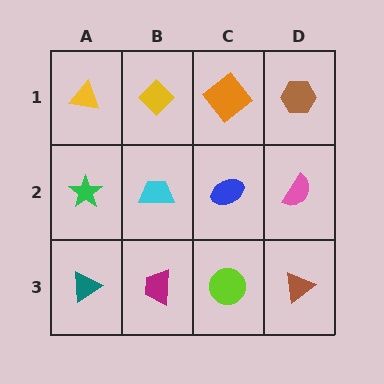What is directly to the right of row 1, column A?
A yellow diamond.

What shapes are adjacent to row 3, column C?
A blue ellipse (row 2, column C), a magenta trapezoid (row 3, column B), a brown triangle (row 3, column D).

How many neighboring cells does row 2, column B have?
4.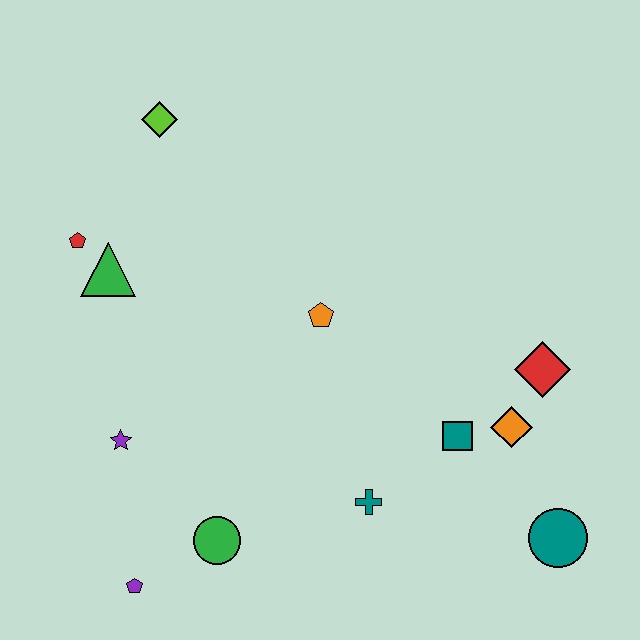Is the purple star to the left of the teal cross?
Yes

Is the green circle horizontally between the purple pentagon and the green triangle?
No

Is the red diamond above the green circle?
Yes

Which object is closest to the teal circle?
The orange diamond is closest to the teal circle.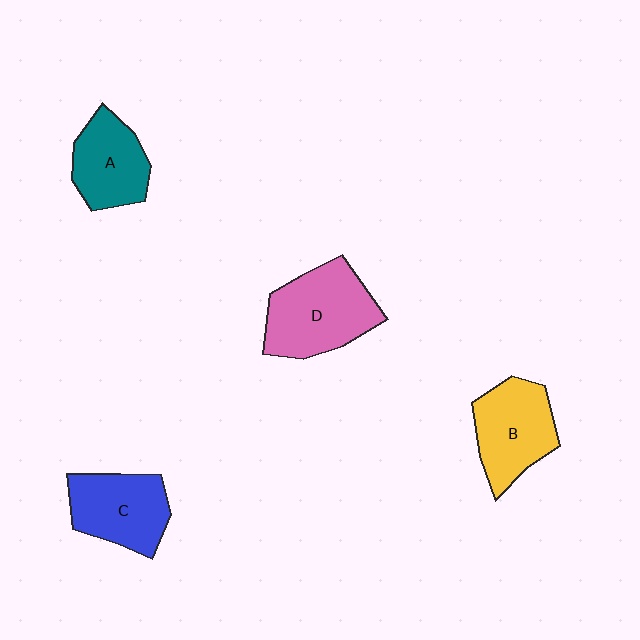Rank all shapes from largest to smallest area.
From largest to smallest: D (pink), B (yellow), C (blue), A (teal).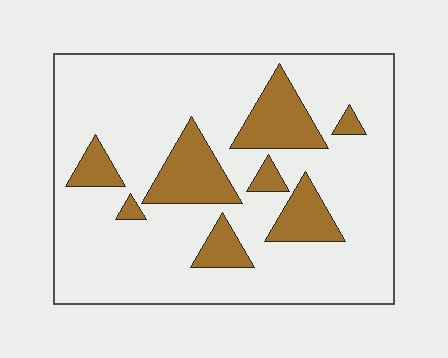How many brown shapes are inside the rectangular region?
8.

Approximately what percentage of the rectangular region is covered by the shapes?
Approximately 20%.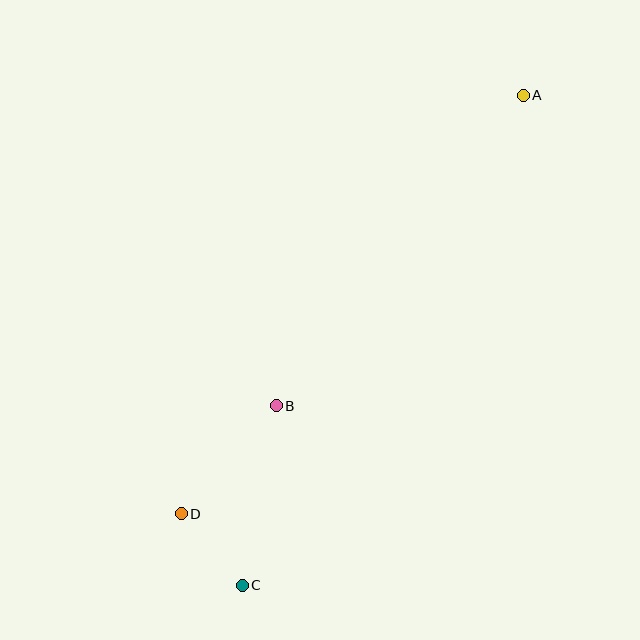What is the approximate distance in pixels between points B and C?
The distance between B and C is approximately 182 pixels.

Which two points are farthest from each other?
Points A and C are farthest from each other.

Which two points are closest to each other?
Points C and D are closest to each other.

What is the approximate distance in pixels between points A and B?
The distance between A and B is approximately 397 pixels.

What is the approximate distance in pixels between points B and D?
The distance between B and D is approximately 144 pixels.